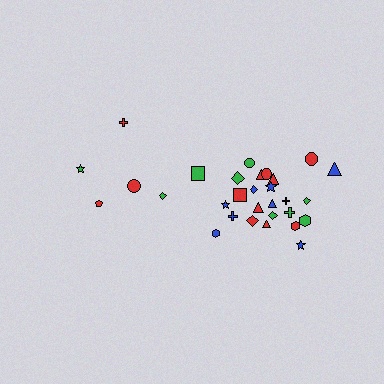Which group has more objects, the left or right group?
The right group.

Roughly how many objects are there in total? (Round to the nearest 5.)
Roughly 30 objects in total.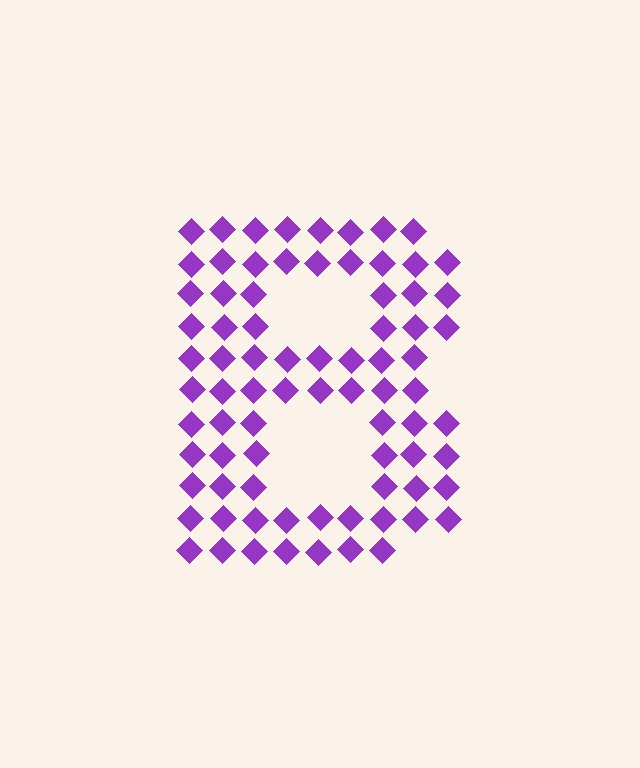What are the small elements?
The small elements are diamonds.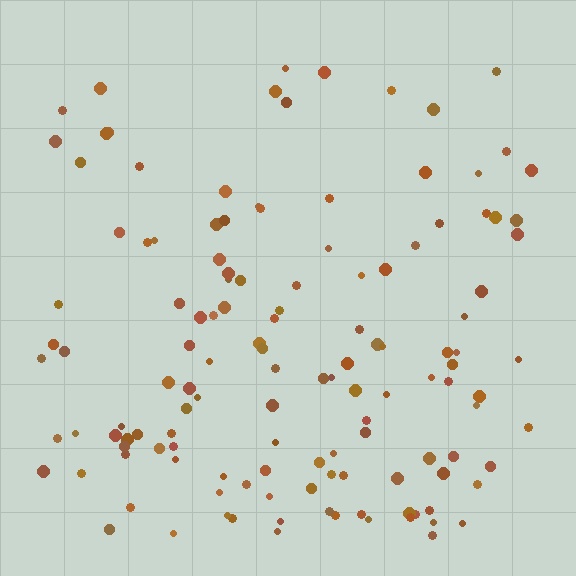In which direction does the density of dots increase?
From top to bottom, with the bottom side densest.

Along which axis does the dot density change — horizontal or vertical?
Vertical.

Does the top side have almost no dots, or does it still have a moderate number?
Still a moderate number, just noticeably fewer than the bottom.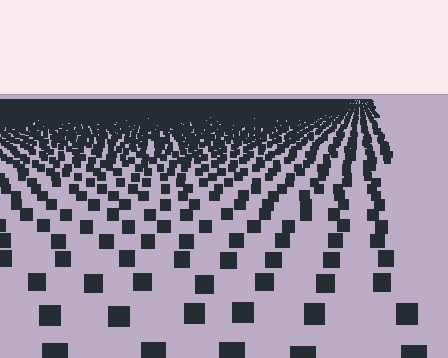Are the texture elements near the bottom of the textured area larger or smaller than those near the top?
Larger. Near the bottom, elements are closer to the viewer and appear at a bigger on-screen size.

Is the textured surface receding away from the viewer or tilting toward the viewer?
The surface is receding away from the viewer. Texture elements get smaller and denser toward the top.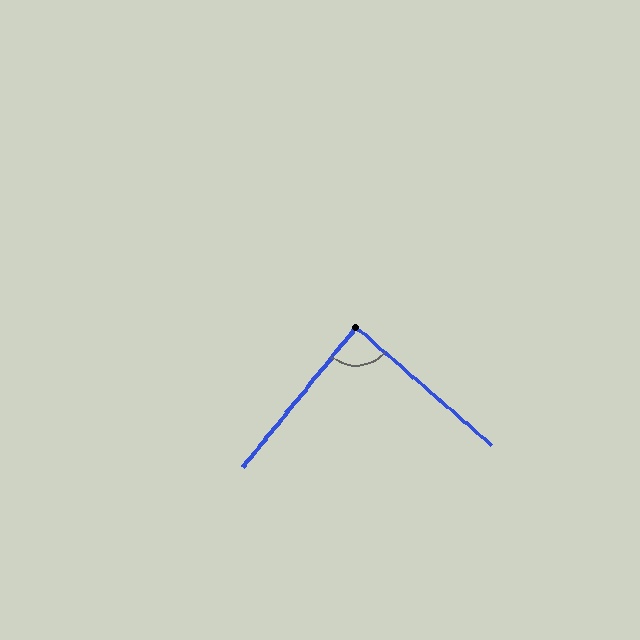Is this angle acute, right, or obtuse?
It is approximately a right angle.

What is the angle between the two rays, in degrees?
Approximately 88 degrees.